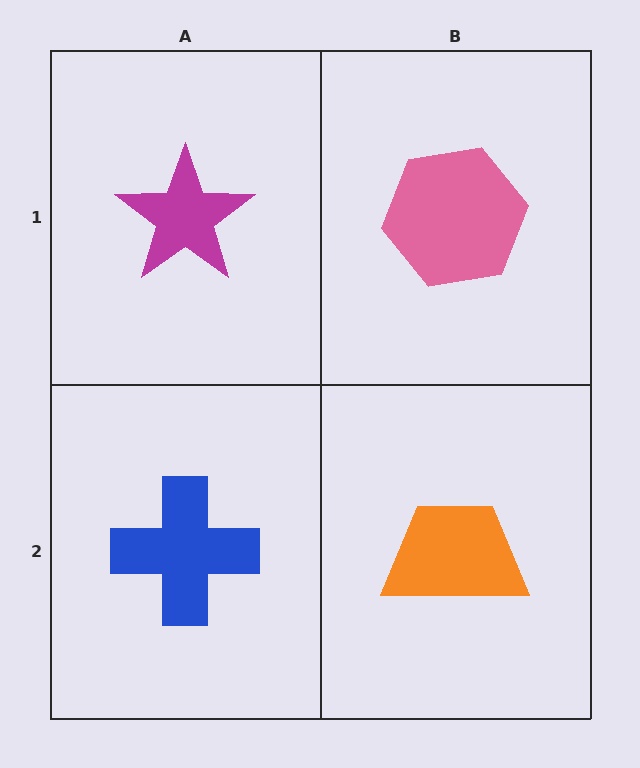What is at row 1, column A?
A magenta star.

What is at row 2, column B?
An orange trapezoid.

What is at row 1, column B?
A pink hexagon.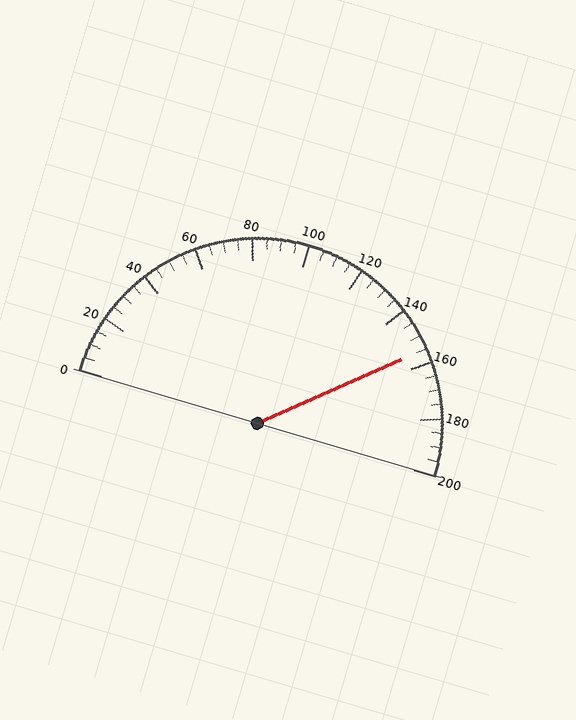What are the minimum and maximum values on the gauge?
The gauge ranges from 0 to 200.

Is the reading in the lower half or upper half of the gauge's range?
The reading is in the upper half of the range (0 to 200).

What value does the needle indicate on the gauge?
The needle indicates approximately 155.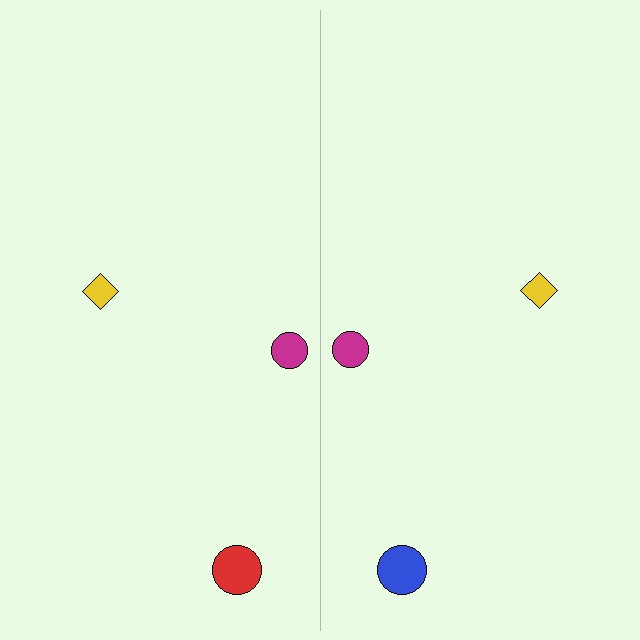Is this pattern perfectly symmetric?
No, the pattern is not perfectly symmetric. The blue circle on the right side breaks the symmetry — its mirror counterpart is red.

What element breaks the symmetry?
The blue circle on the right side breaks the symmetry — its mirror counterpart is red.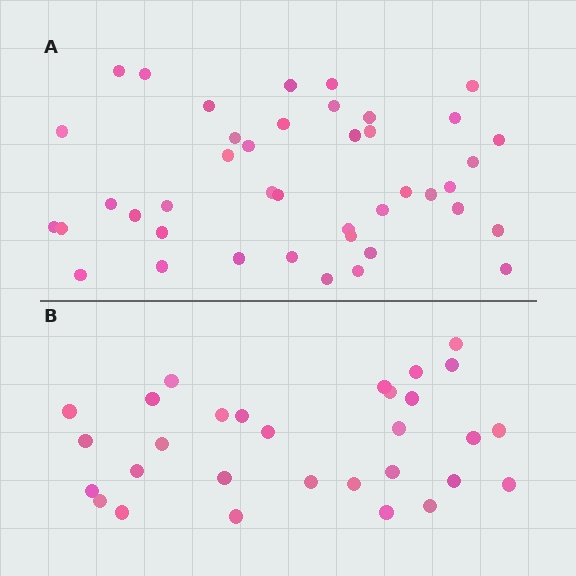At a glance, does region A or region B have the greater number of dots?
Region A (the top region) has more dots.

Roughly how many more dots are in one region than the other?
Region A has roughly 12 or so more dots than region B.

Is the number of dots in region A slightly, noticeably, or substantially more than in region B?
Region A has noticeably more, but not dramatically so. The ratio is roughly 1.4 to 1.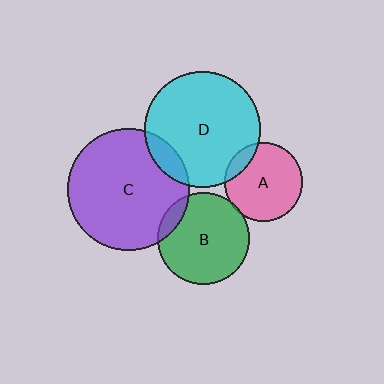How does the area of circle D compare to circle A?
Approximately 2.2 times.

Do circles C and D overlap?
Yes.